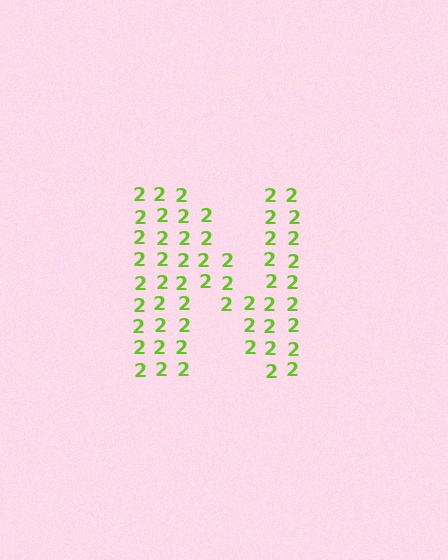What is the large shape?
The large shape is the letter N.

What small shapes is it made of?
It is made of small digit 2's.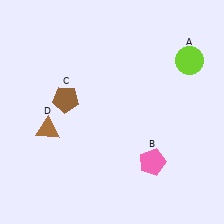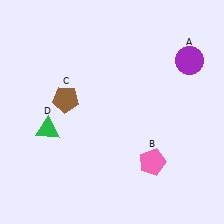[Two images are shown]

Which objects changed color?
A changed from lime to purple. D changed from brown to green.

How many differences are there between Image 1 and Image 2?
There are 2 differences between the two images.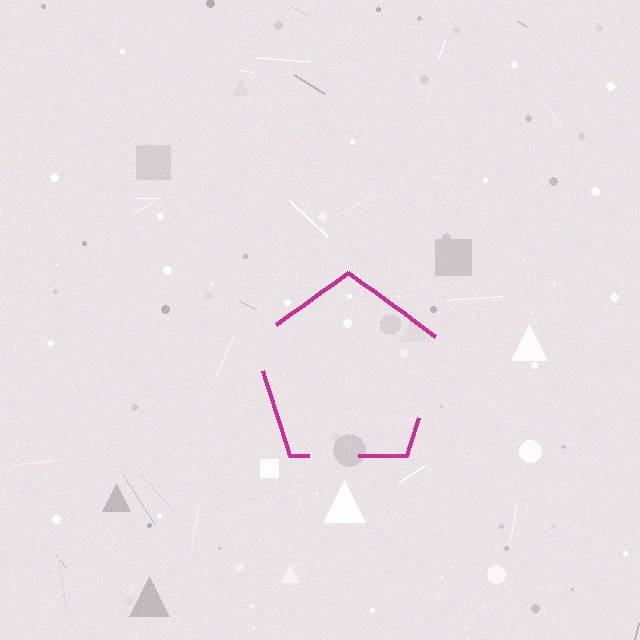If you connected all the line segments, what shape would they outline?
They would outline a pentagon.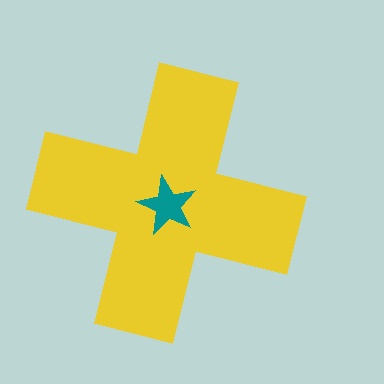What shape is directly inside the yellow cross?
The teal star.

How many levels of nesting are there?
2.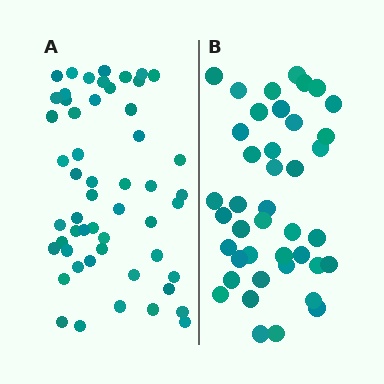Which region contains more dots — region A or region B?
Region A (the left region) has more dots.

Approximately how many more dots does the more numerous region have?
Region A has roughly 12 or so more dots than region B.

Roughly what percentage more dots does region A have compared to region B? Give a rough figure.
About 30% more.